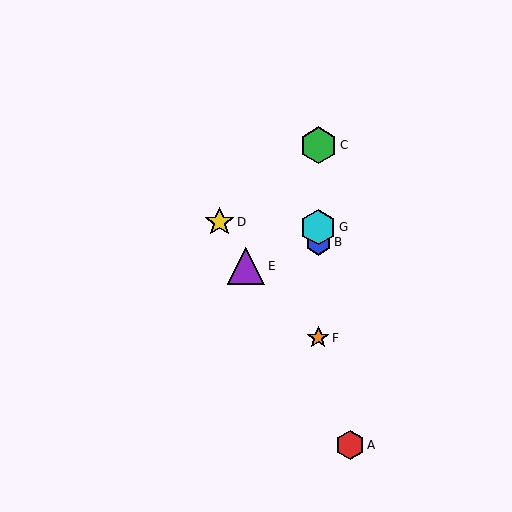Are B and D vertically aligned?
No, B is at x≈318 and D is at x≈219.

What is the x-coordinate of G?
Object G is at x≈318.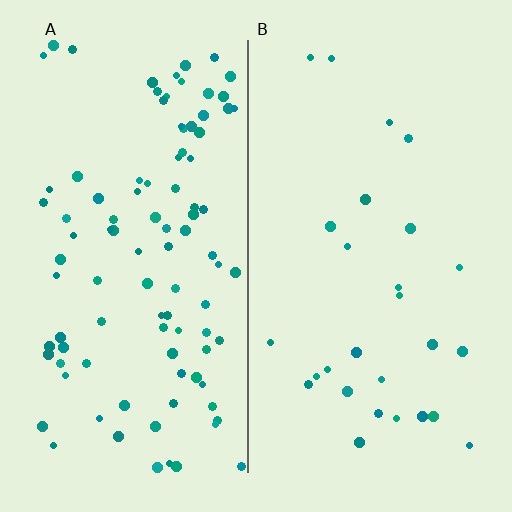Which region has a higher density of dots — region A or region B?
A (the left).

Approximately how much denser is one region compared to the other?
Approximately 3.6× — region A over region B.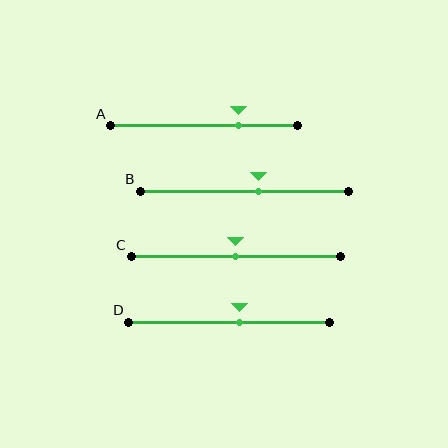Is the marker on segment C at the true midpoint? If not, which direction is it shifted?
Yes, the marker on segment C is at the true midpoint.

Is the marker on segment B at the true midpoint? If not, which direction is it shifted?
No, the marker on segment B is shifted to the right by about 7% of the segment length.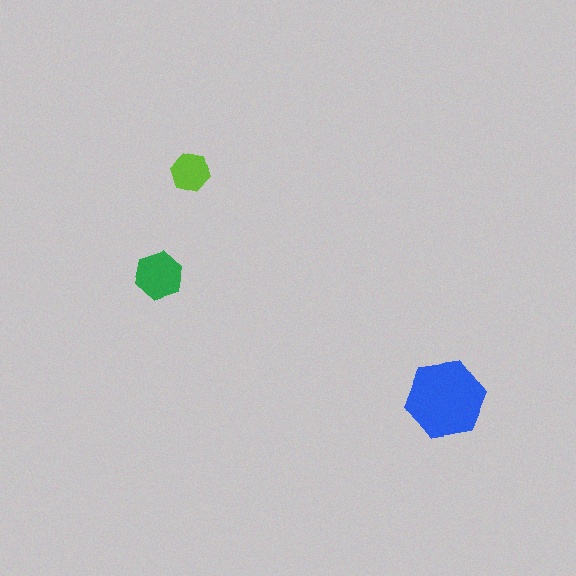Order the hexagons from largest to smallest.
the blue one, the green one, the lime one.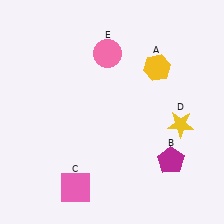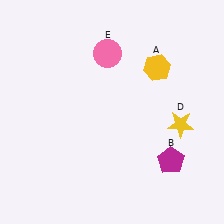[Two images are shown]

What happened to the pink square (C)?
The pink square (C) was removed in Image 2. It was in the bottom-left area of Image 1.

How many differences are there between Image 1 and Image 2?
There is 1 difference between the two images.